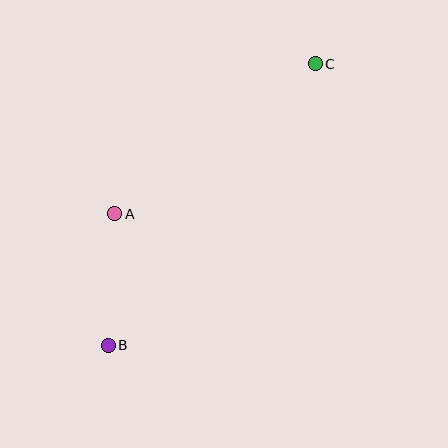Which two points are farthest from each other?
Points B and C are farthest from each other.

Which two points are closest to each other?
Points A and B are closest to each other.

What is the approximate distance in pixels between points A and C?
The distance between A and C is approximately 250 pixels.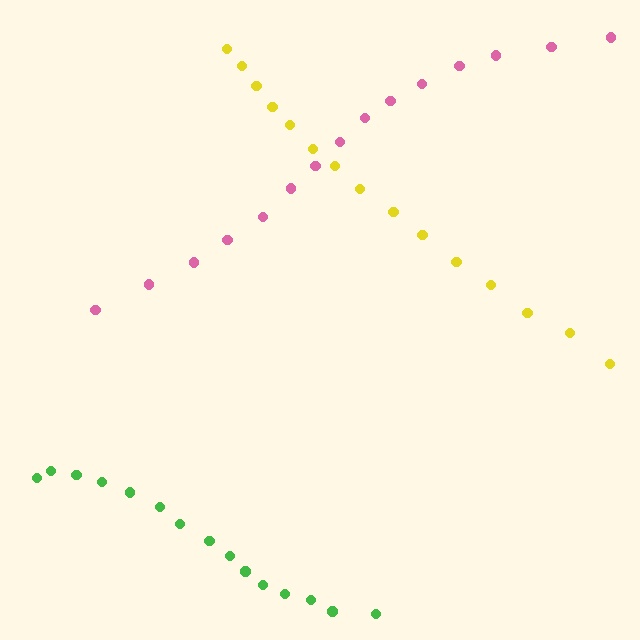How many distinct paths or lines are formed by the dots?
There are 3 distinct paths.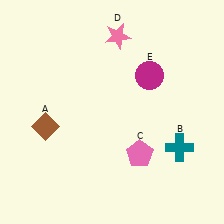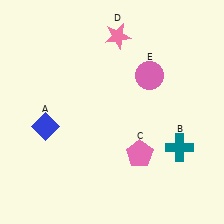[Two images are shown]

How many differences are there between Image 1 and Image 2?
There are 2 differences between the two images.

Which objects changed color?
A changed from brown to blue. E changed from magenta to pink.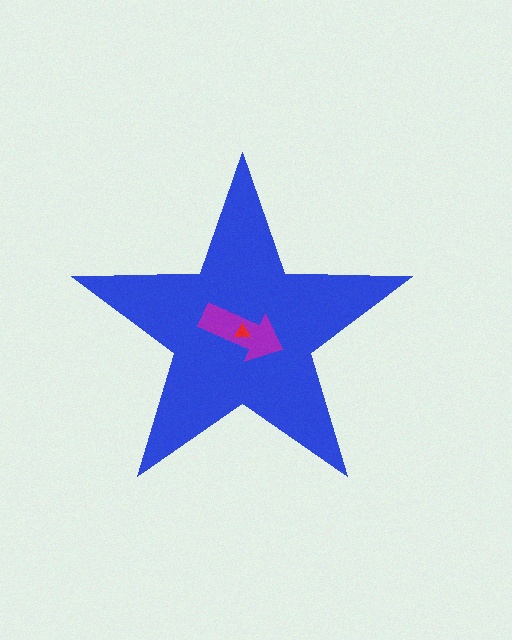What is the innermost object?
The red triangle.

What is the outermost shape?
The blue star.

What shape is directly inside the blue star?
The purple arrow.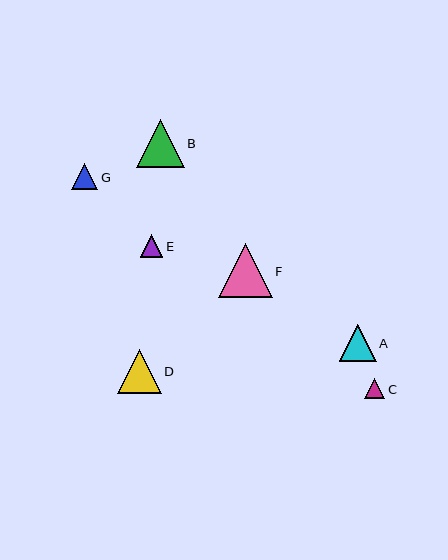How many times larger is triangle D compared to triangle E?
Triangle D is approximately 1.9 times the size of triangle E.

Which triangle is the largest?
Triangle F is the largest with a size of approximately 54 pixels.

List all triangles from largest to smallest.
From largest to smallest: F, B, D, A, G, E, C.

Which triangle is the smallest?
Triangle C is the smallest with a size of approximately 20 pixels.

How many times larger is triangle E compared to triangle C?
Triangle E is approximately 1.1 times the size of triangle C.